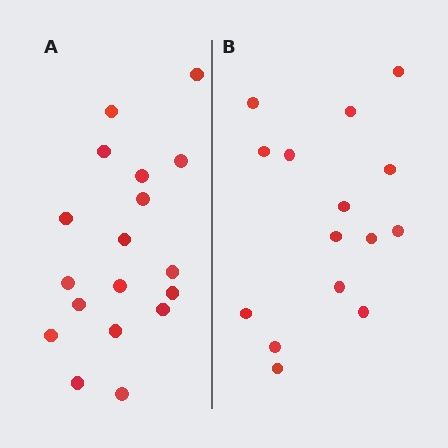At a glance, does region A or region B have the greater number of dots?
Region A (the left region) has more dots.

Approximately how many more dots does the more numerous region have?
Region A has just a few more — roughly 2 or 3 more dots than region B.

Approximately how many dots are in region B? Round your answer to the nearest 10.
About 20 dots. (The exact count is 15, which rounds to 20.)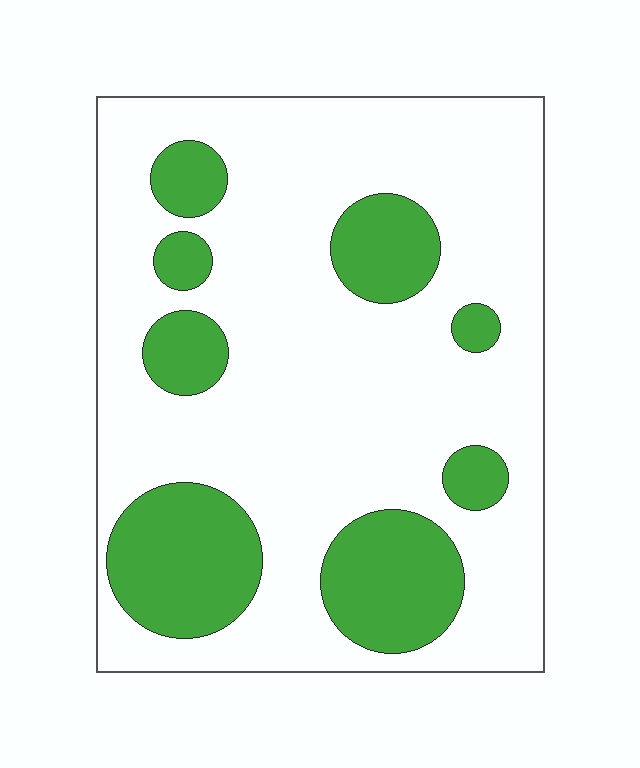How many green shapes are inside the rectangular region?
8.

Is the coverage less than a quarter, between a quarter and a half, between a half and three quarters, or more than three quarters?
Less than a quarter.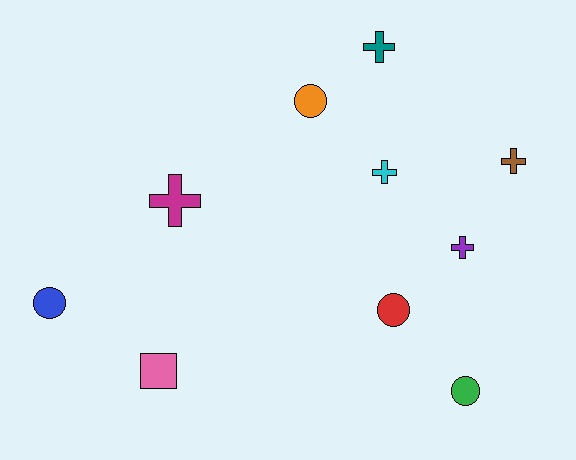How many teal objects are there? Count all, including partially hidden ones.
There is 1 teal object.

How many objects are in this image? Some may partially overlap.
There are 10 objects.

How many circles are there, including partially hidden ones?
There are 4 circles.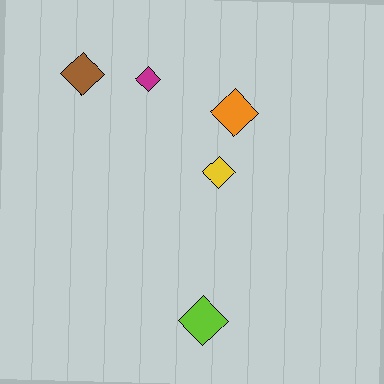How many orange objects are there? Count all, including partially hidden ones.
There is 1 orange object.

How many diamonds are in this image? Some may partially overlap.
There are 5 diamonds.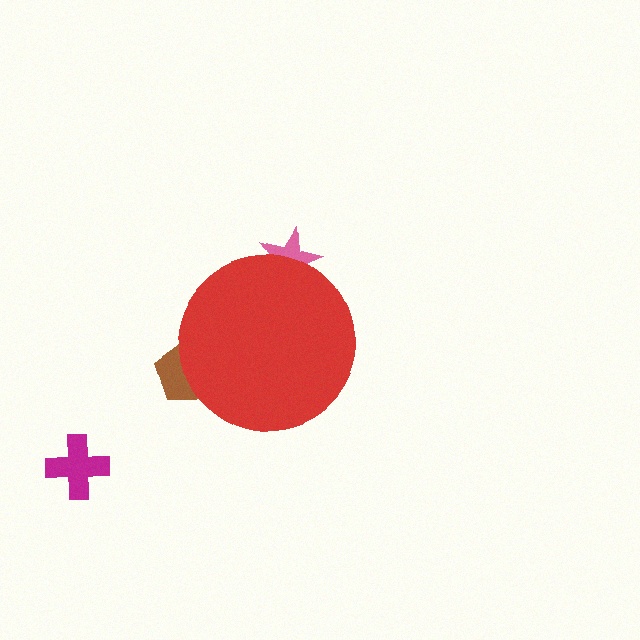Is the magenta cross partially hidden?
No, the magenta cross is fully visible.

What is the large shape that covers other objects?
A red circle.